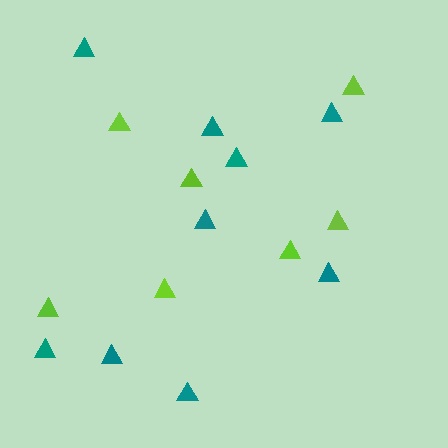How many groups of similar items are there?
There are 2 groups: one group of lime triangles (7) and one group of teal triangles (9).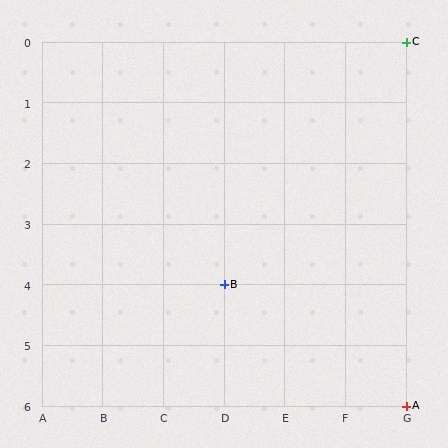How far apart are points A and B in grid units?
Points A and B are 3 columns and 2 rows apart (about 3.6 grid units diagonally).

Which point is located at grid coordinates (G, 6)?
Point A is at (G, 6).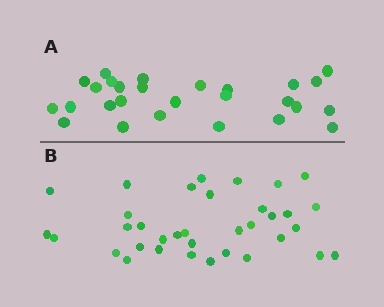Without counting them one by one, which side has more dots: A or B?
Region B (the bottom region) has more dots.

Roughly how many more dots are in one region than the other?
Region B has roughly 8 or so more dots than region A.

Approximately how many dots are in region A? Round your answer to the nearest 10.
About 30 dots. (The exact count is 27, which rounds to 30.)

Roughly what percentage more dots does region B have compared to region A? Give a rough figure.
About 30% more.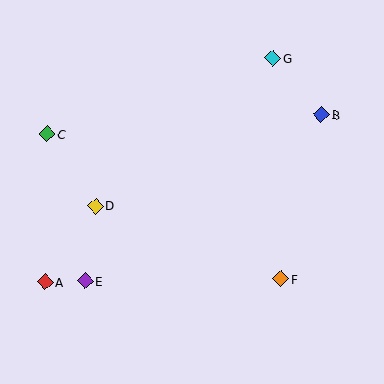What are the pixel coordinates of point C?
Point C is at (47, 134).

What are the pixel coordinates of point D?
Point D is at (96, 206).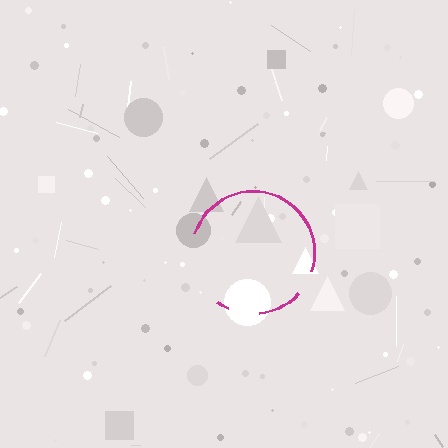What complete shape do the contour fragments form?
The contour fragments form a circle.